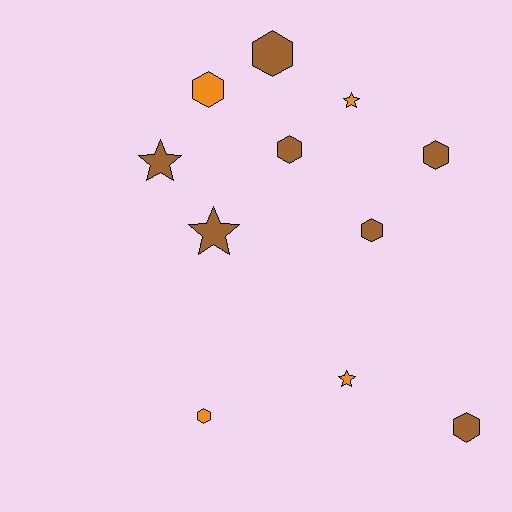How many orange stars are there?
There are 2 orange stars.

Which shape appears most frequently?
Hexagon, with 7 objects.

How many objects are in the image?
There are 11 objects.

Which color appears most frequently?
Brown, with 7 objects.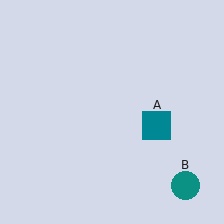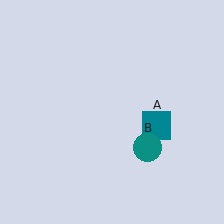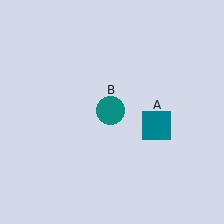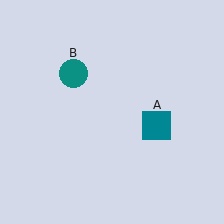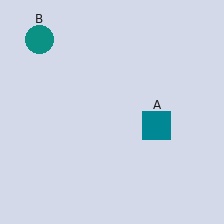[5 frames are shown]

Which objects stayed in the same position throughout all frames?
Teal square (object A) remained stationary.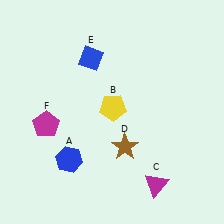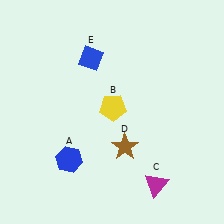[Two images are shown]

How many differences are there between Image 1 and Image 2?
There is 1 difference between the two images.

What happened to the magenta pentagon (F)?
The magenta pentagon (F) was removed in Image 2. It was in the bottom-left area of Image 1.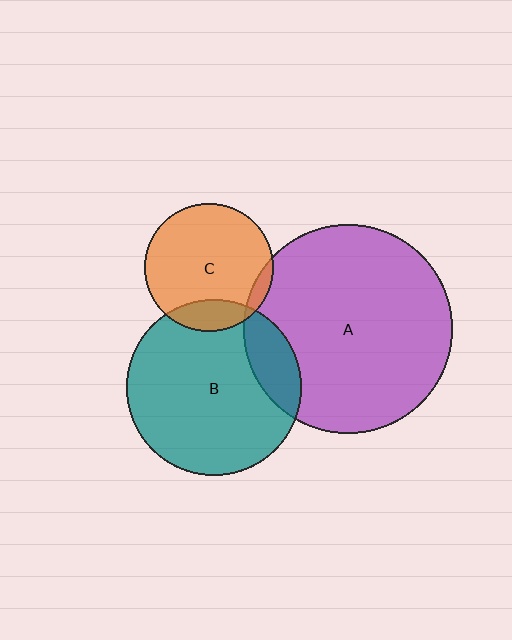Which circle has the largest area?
Circle A (purple).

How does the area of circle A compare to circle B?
Approximately 1.4 times.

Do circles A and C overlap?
Yes.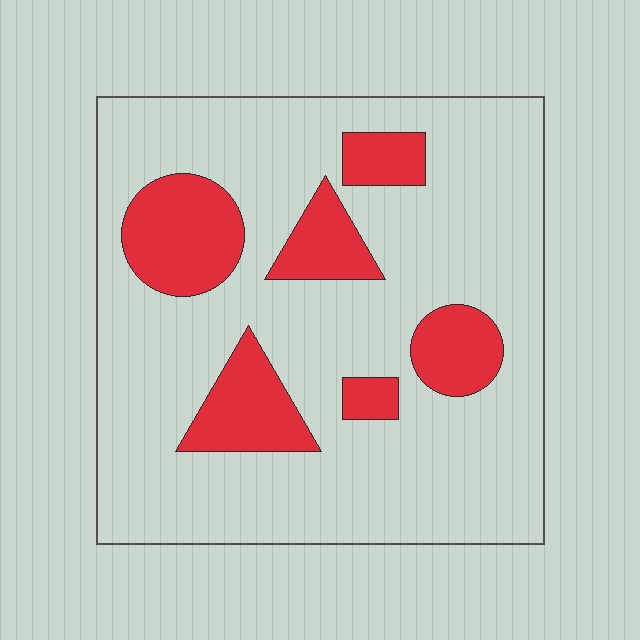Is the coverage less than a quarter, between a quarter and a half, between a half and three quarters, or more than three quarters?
Less than a quarter.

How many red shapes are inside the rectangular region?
6.